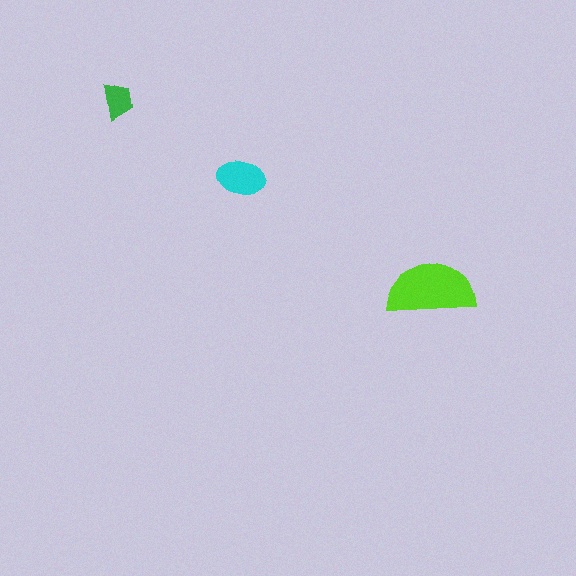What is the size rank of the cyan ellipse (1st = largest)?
2nd.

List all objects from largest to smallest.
The lime semicircle, the cyan ellipse, the green trapezoid.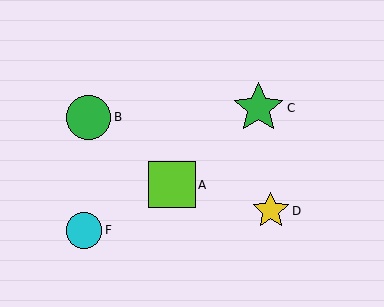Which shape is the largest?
The green star (labeled C) is the largest.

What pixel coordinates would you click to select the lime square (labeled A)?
Click at (172, 185) to select the lime square A.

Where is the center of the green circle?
The center of the green circle is at (89, 117).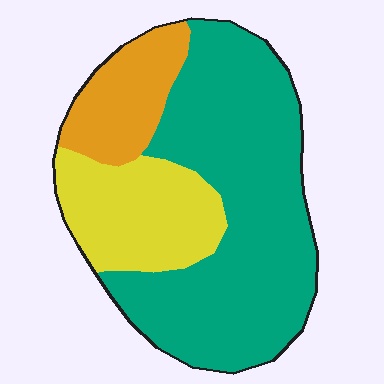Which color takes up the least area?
Orange, at roughly 15%.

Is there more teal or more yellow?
Teal.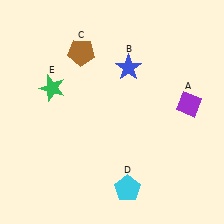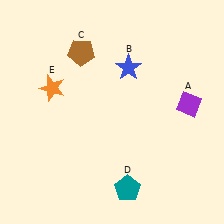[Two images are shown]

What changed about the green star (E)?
In Image 1, E is green. In Image 2, it changed to orange.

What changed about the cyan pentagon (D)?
In Image 1, D is cyan. In Image 2, it changed to teal.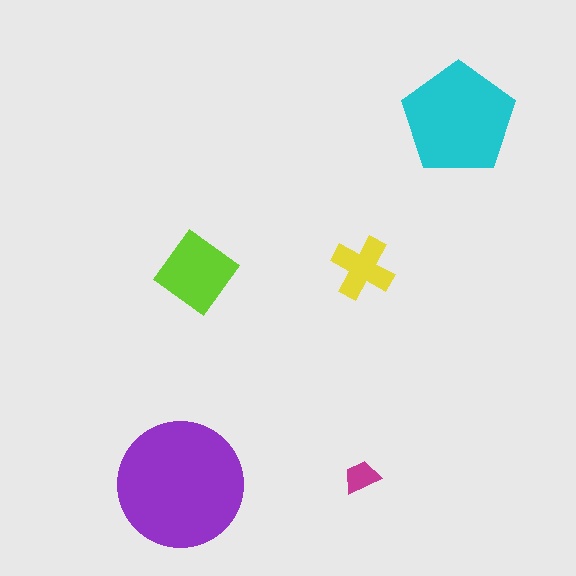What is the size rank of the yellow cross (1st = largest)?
4th.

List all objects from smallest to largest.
The magenta trapezoid, the yellow cross, the lime diamond, the cyan pentagon, the purple circle.